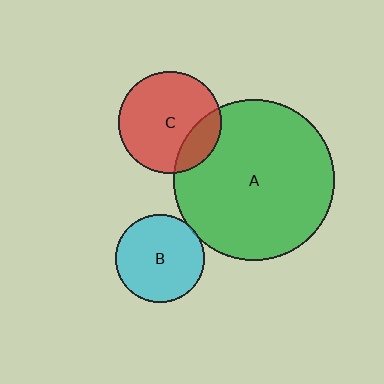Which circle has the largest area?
Circle A (green).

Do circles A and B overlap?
Yes.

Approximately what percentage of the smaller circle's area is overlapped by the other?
Approximately 5%.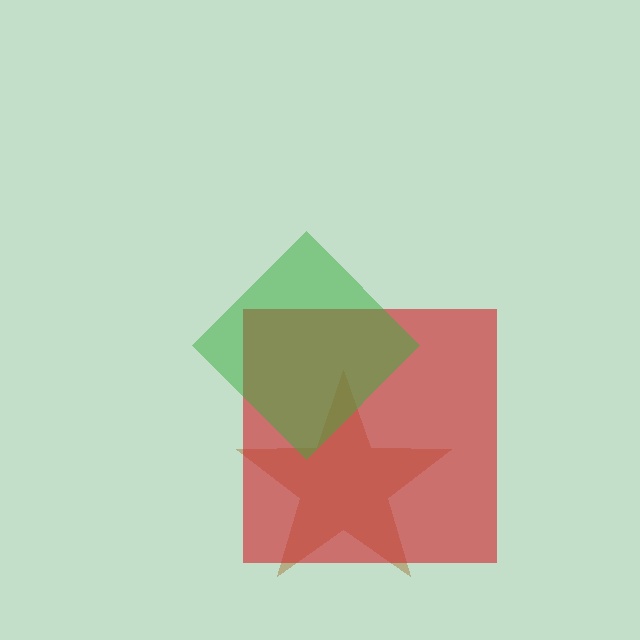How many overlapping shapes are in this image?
There are 3 overlapping shapes in the image.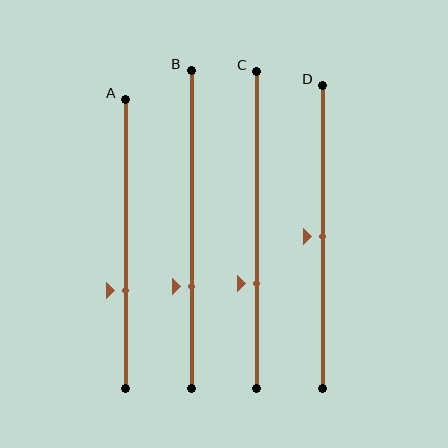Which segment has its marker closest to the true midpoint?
Segment D has its marker closest to the true midpoint.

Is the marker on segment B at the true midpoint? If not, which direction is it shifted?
No, the marker on segment B is shifted downward by about 18% of the segment length.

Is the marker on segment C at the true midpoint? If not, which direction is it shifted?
No, the marker on segment C is shifted downward by about 17% of the segment length.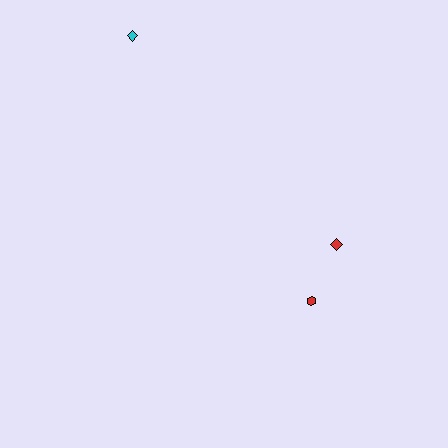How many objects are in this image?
There are 3 objects.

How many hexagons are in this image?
There is 1 hexagon.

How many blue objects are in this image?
There are no blue objects.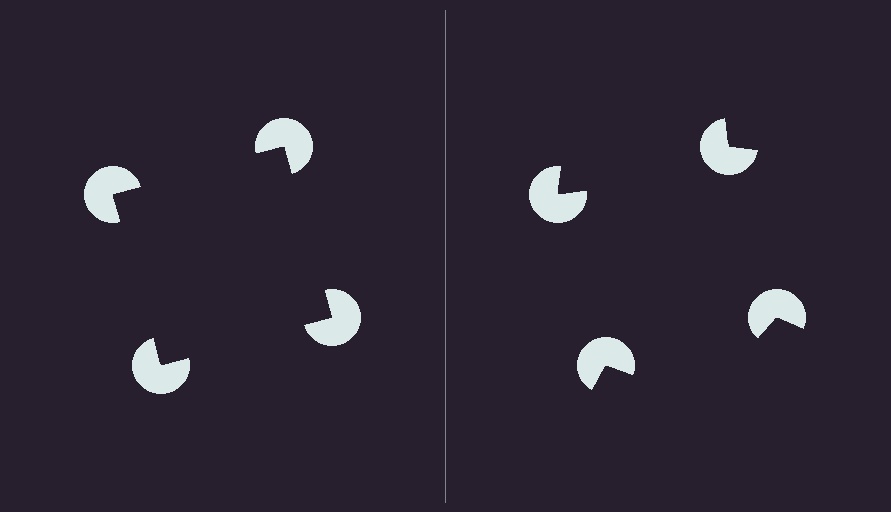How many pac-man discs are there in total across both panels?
8 — 4 on each side.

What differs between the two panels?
The pac-man discs are positioned identically on both sides; only the wedge orientations differ. On the left they align to a square; on the right they are misaligned.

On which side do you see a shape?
An illusory square appears on the left side. On the right side the wedge cuts are rotated, so no coherent shape forms.